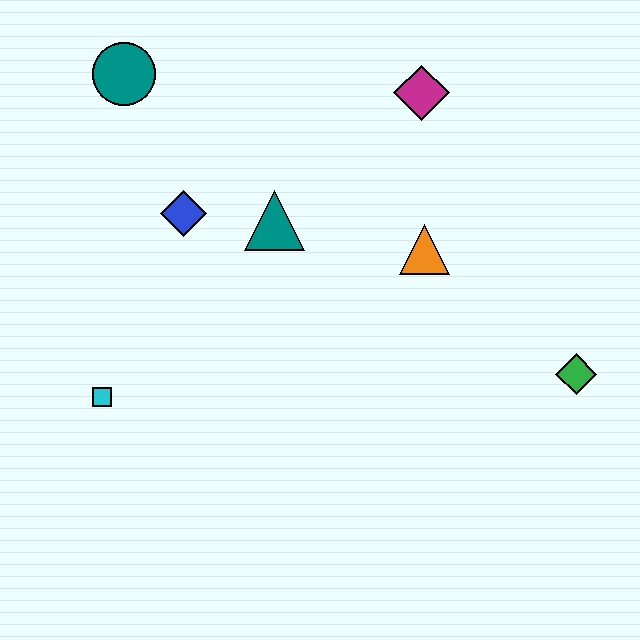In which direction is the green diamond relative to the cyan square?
The green diamond is to the right of the cyan square.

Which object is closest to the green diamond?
The orange triangle is closest to the green diamond.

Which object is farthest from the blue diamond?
The green diamond is farthest from the blue diamond.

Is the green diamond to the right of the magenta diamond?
Yes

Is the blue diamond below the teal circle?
Yes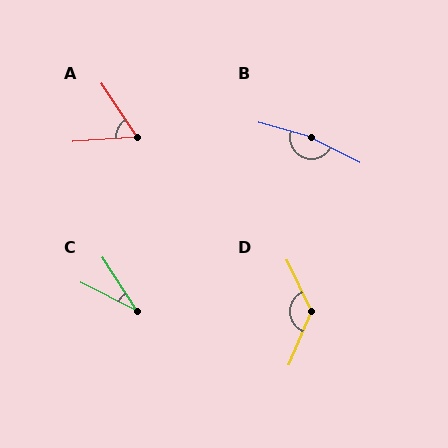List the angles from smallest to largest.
C (30°), A (61°), D (132°), B (168°).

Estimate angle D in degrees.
Approximately 132 degrees.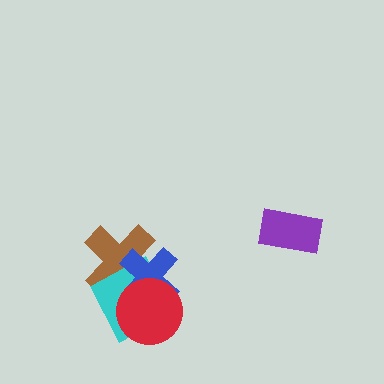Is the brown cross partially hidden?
Yes, it is partially covered by another shape.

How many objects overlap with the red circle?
3 objects overlap with the red circle.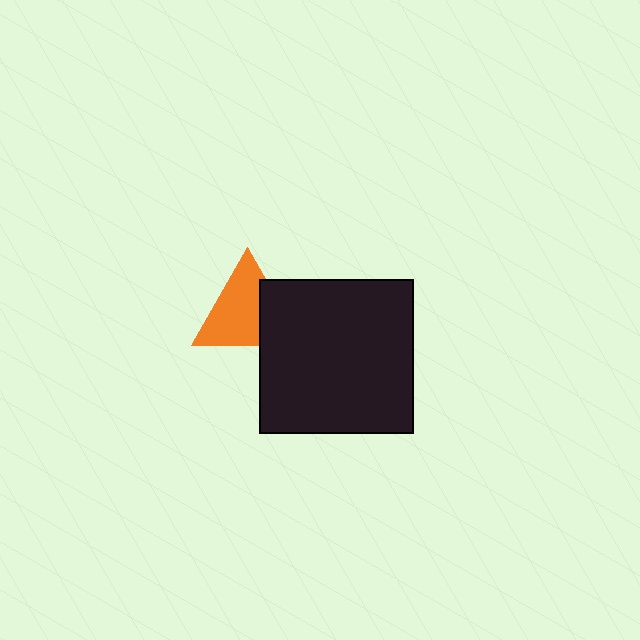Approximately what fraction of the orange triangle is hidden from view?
Roughly 30% of the orange triangle is hidden behind the black square.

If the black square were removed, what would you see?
You would see the complete orange triangle.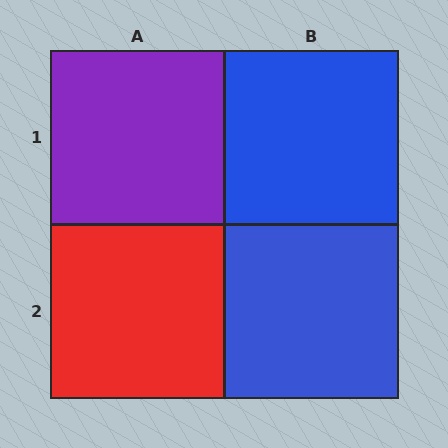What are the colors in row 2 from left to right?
Red, blue.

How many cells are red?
1 cell is red.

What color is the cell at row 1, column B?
Blue.